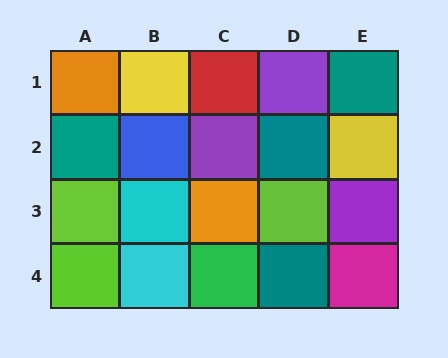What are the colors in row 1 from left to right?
Orange, yellow, red, purple, teal.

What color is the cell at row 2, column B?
Blue.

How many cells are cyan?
2 cells are cyan.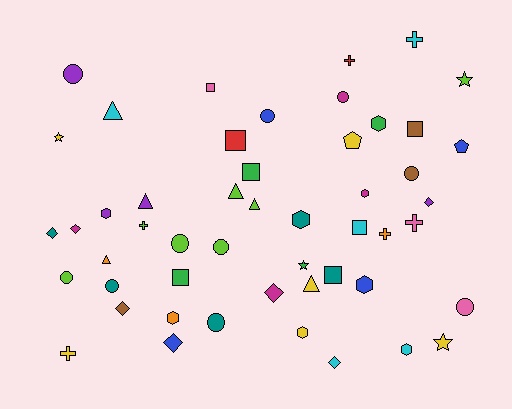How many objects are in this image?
There are 50 objects.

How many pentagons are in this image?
There are 2 pentagons.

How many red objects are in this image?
There are 2 red objects.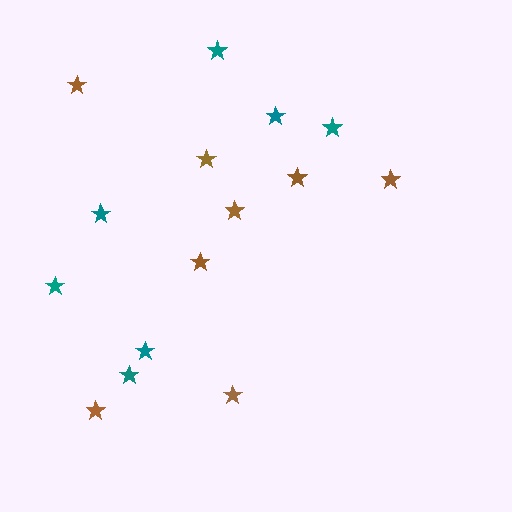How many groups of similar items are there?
There are 2 groups: one group of teal stars (7) and one group of brown stars (8).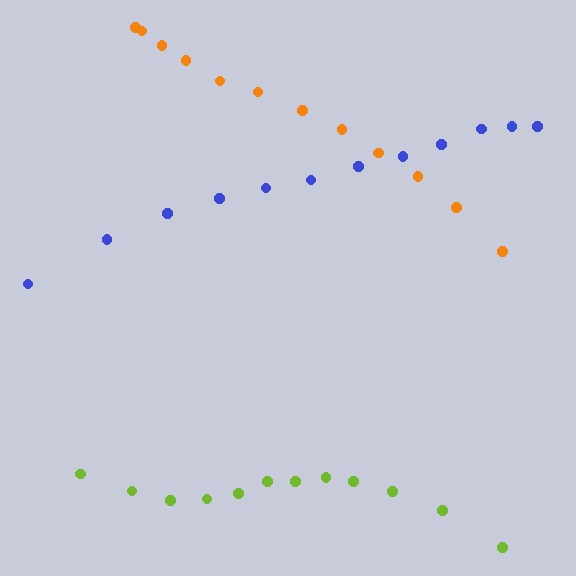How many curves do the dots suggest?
There are 3 distinct paths.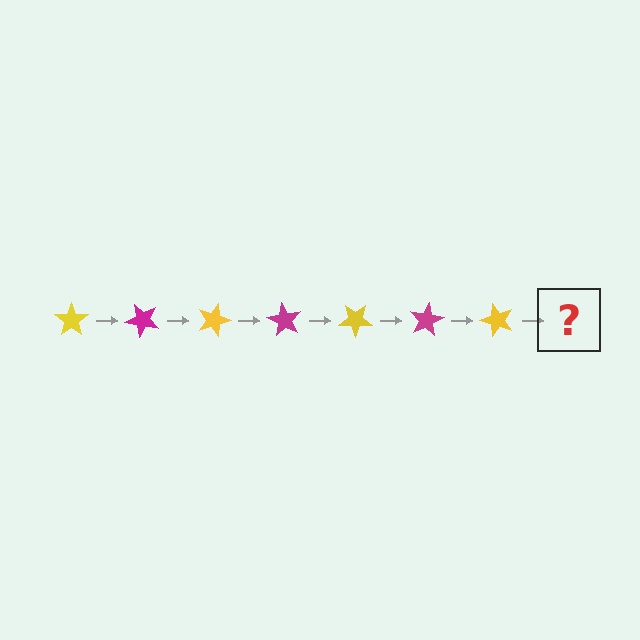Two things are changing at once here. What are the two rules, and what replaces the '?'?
The two rules are that it rotates 45 degrees each step and the color cycles through yellow and magenta. The '?' should be a magenta star, rotated 315 degrees from the start.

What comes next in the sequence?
The next element should be a magenta star, rotated 315 degrees from the start.